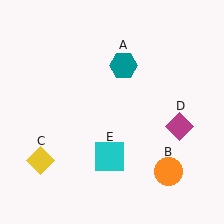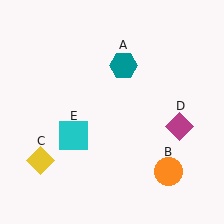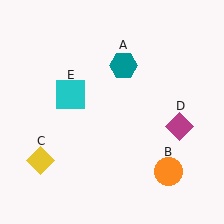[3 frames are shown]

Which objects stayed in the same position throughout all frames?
Teal hexagon (object A) and orange circle (object B) and yellow diamond (object C) and magenta diamond (object D) remained stationary.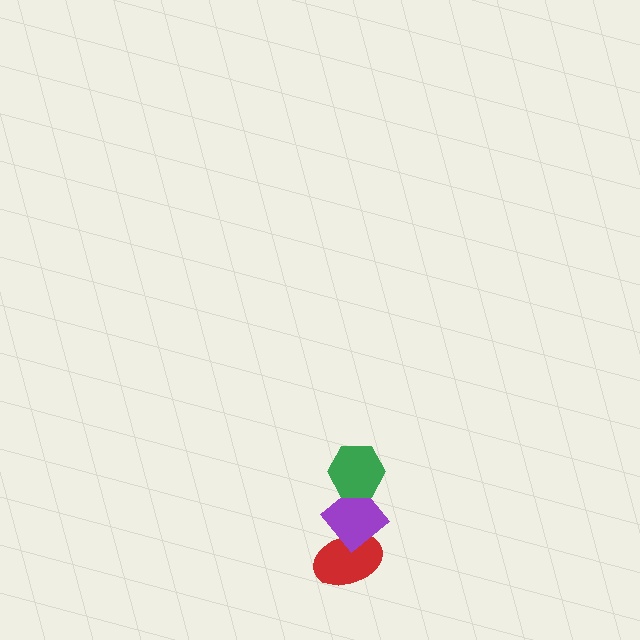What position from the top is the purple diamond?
The purple diamond is 2nd from the top.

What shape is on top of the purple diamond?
The green hexagon is on top of the purple diamond.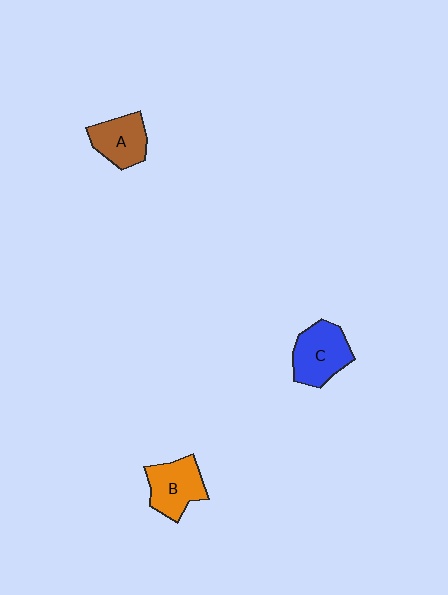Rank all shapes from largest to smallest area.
From largest to smallest: C (blue), B (orange), A (brown).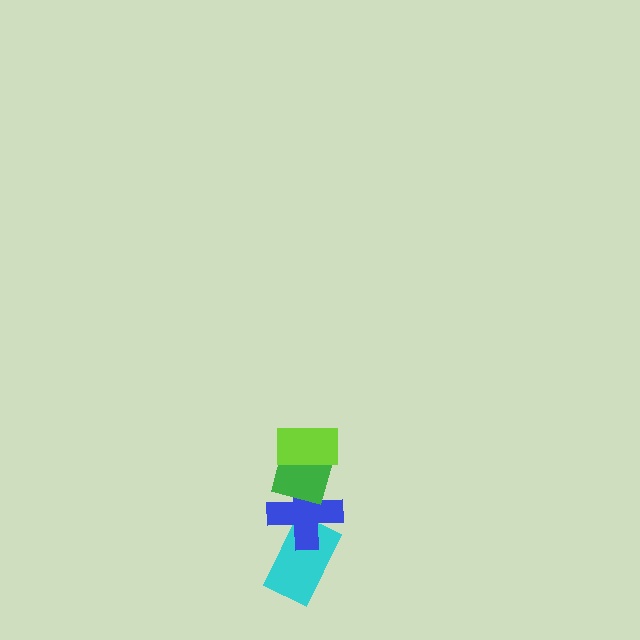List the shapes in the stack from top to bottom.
From top to bottom: the lime rectangle, the green diamond, the blue cross, the cyan rectangle.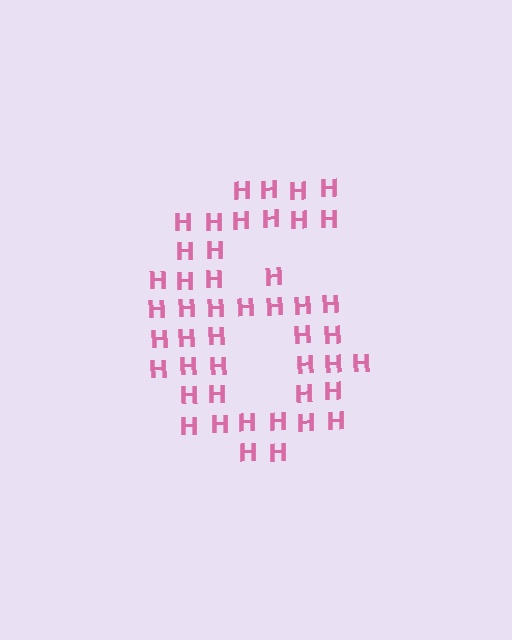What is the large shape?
The large shape is the digit 6.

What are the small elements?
The small elements are letter H's.